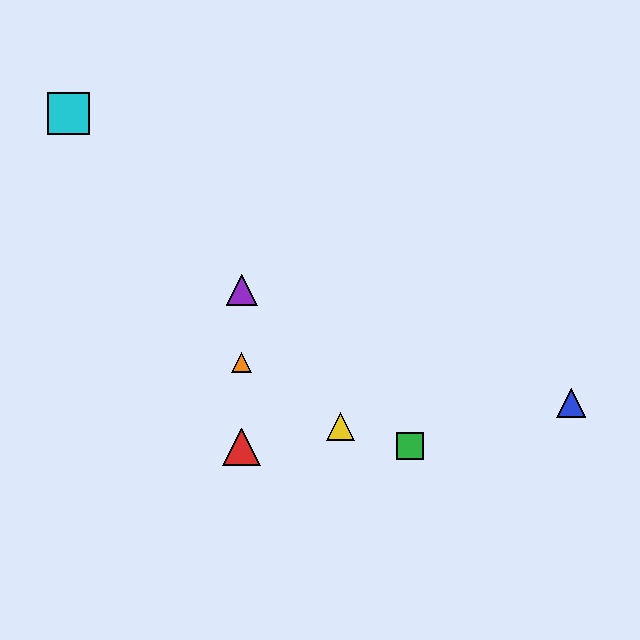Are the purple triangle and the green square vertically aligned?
No, the purple triangle is at x≈242 and the green square is at x≈410.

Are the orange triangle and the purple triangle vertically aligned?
Yes, both are at x≈242.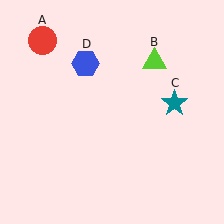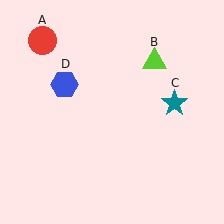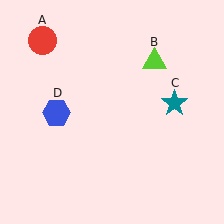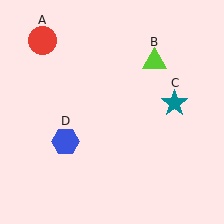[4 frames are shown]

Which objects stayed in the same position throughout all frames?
Red circle (object A) and lime triangle (object B) and teal star (object C) remained stationary.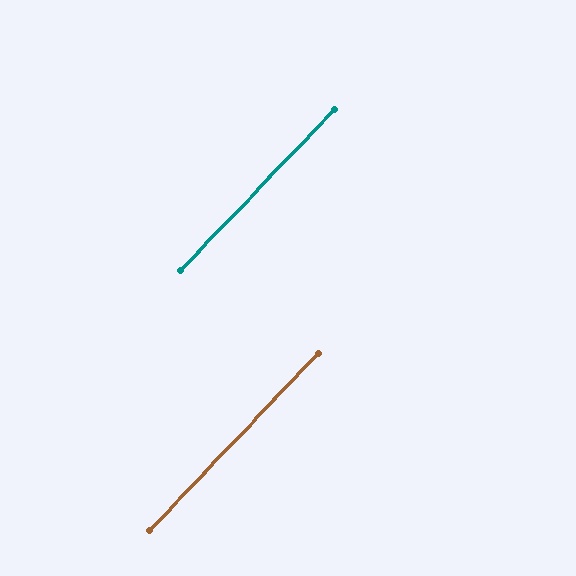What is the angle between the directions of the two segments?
Approximately 0 degrees.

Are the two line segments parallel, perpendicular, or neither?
Parallel — their directions differ by only 0.1°.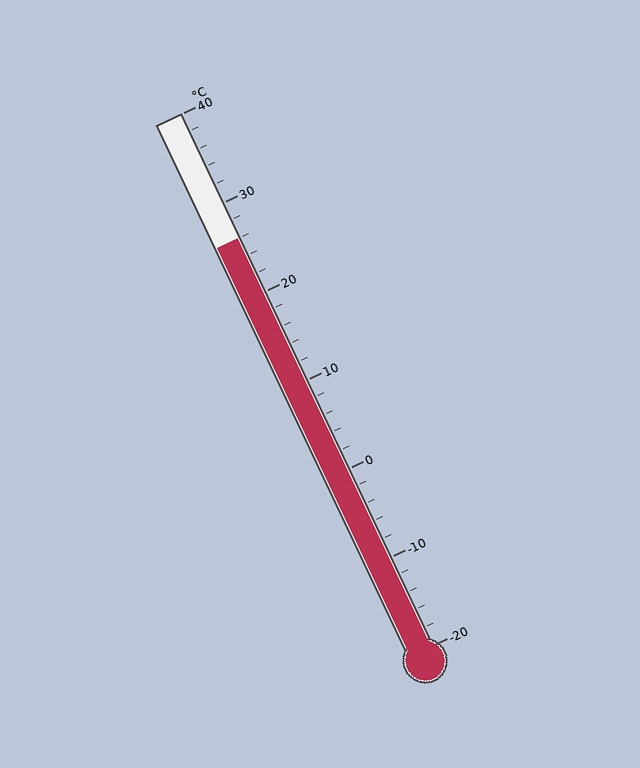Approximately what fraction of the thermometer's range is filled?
The thermometer is filled to approximately 75% of its range.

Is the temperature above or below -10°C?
The temperature is above -10°C.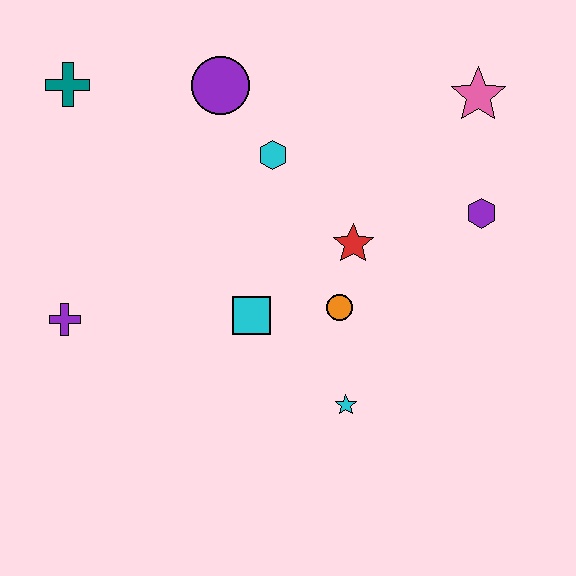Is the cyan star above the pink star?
No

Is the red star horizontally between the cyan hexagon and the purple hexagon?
Yes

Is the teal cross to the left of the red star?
Yes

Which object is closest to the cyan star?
The orange circle is closest to the cyan star.